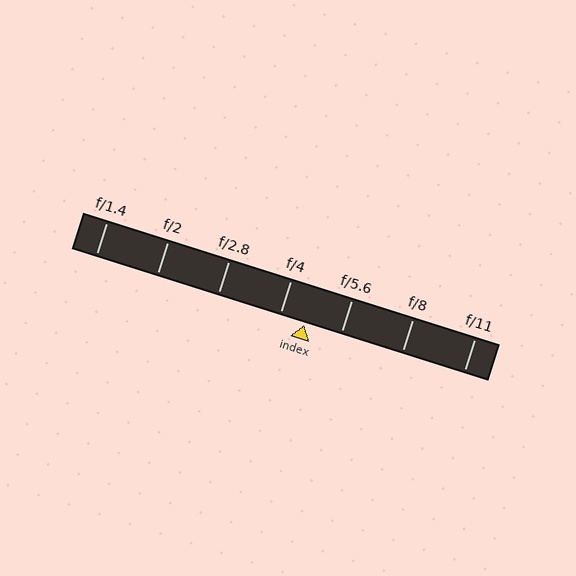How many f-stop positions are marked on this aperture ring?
There are 7 f-stop positions marked.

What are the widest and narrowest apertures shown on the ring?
The widest aperture shown is f/1.4 and the narrowest is f/11.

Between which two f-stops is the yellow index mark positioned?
The index mark is between f/4 and f/5.6.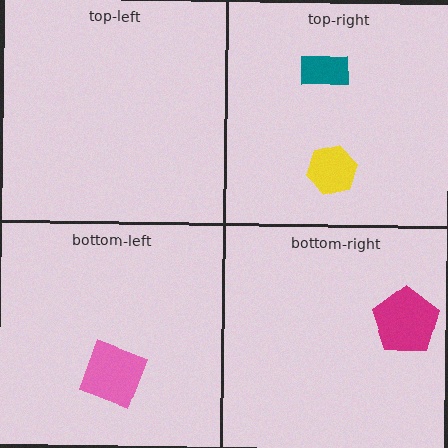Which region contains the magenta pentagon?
The bottom-right region.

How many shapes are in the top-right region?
2.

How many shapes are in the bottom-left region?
1.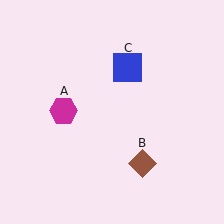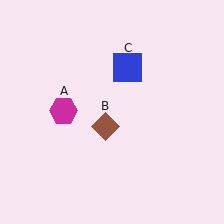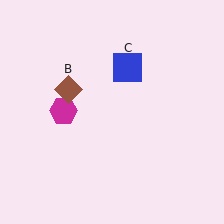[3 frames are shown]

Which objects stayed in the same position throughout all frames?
Magenta hexagon (object A) and blue square (object C) remained stationary.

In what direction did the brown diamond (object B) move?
The brown diamond (object B) moved up and to the left.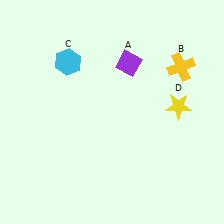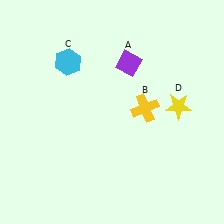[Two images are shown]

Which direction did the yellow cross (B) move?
The yellow cross (B) moved down.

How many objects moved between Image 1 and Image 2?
1 object moved between the two images.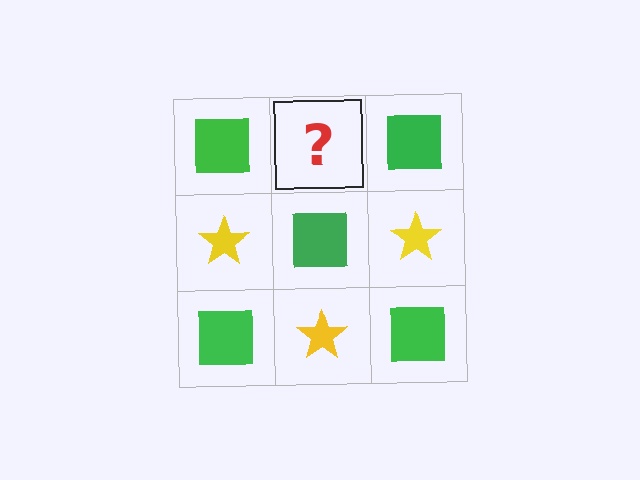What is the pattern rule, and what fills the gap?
The rule is that it alternates green square and yellow star in a checkerboard pattern. The gap should be filled with a yellow star.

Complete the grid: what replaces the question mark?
The question mark should be replaced with a yellow star.